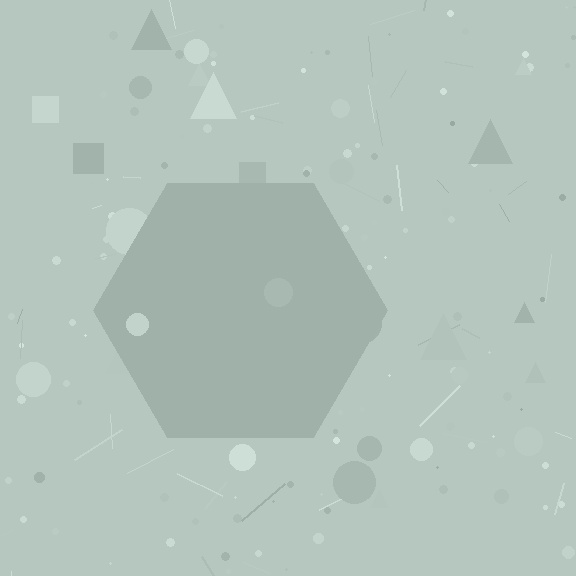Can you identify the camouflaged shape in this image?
The camouflaged shape is a hexagon.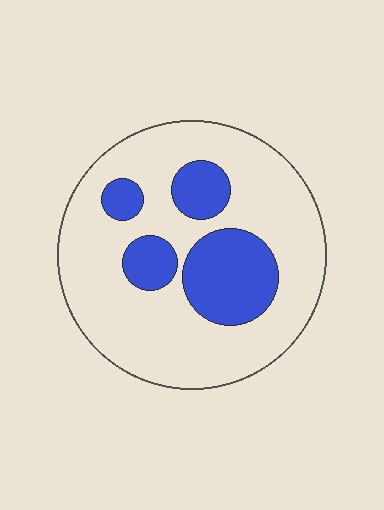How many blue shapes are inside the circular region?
4.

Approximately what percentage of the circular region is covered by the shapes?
Approximately 25%.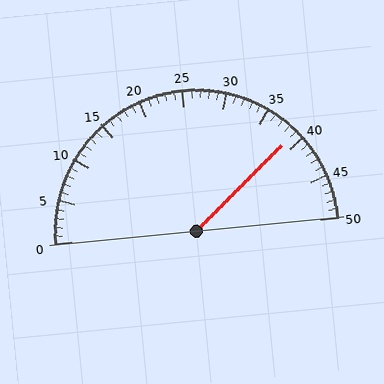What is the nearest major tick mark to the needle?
The nearest major tick mark is 40.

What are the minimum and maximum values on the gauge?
The gauge ranges from 0 to 50.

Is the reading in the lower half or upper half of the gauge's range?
The reading is in the upper half of the range (0 to 50).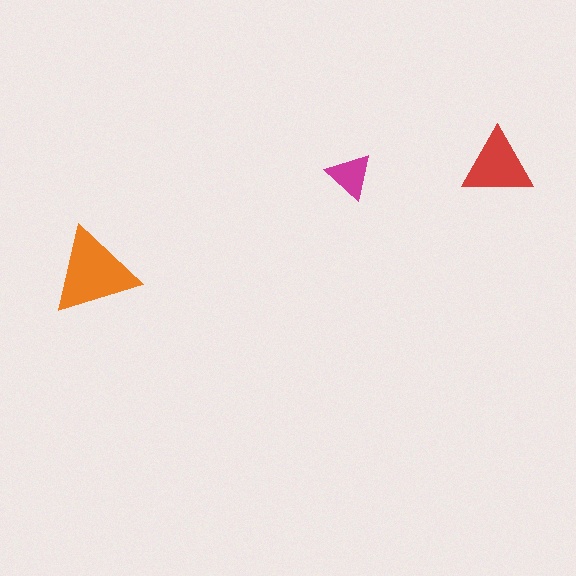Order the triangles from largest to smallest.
the orange one, the red one, the magenta one.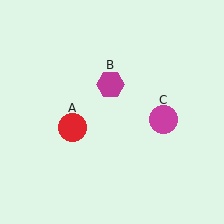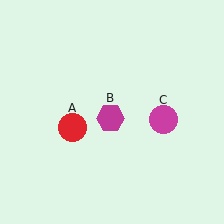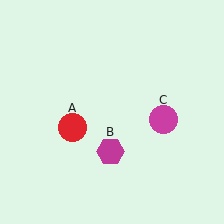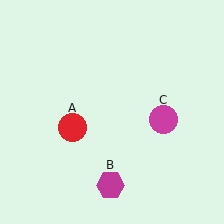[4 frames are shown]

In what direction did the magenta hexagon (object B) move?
The magenta hexagon (object B) moved down.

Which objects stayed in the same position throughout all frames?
Red circle (object A) and magenta circle (object C) remained stationary.